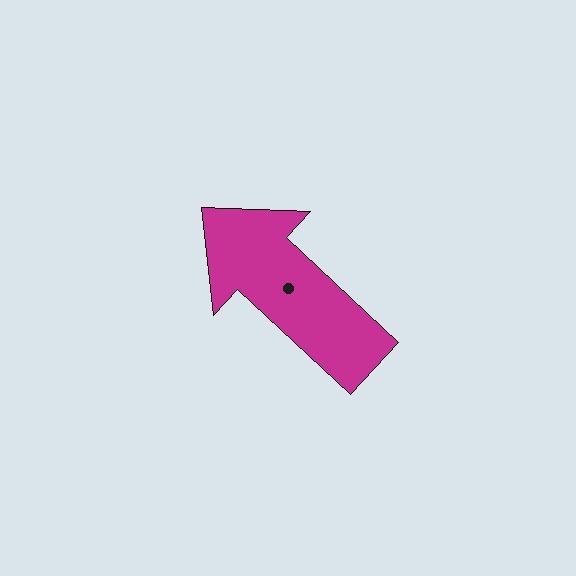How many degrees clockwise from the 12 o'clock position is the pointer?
Approximately 313 degrees.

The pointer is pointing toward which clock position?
Roughly 10 o'clock.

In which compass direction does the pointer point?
Northwest.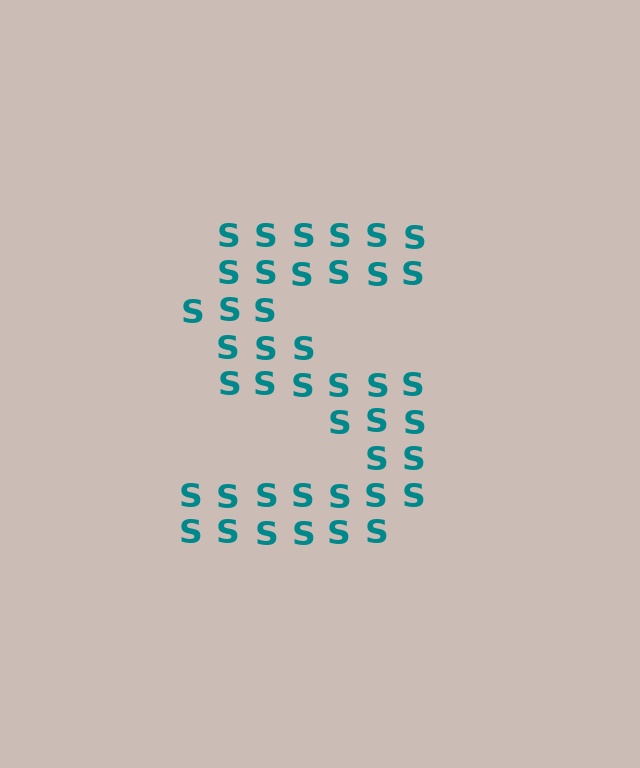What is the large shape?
The large shape is the letter S.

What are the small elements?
The small elements are letter S's.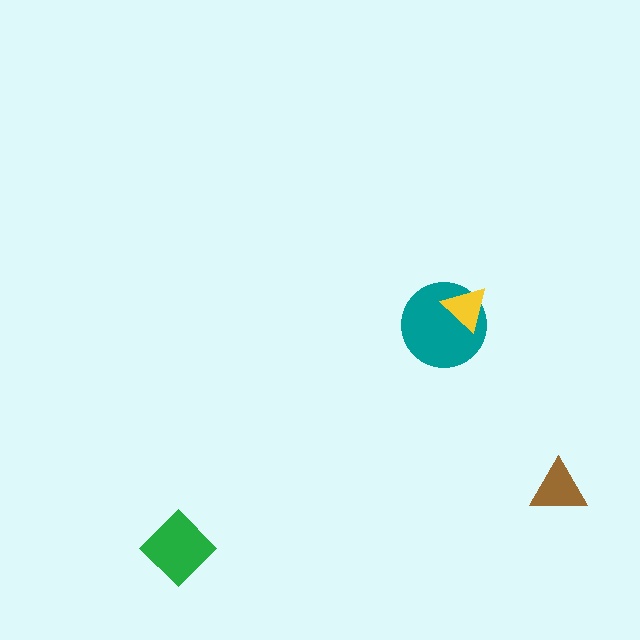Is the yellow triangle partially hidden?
No, no other shape covers it.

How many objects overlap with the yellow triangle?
1 object overlaps with the yellow triangle.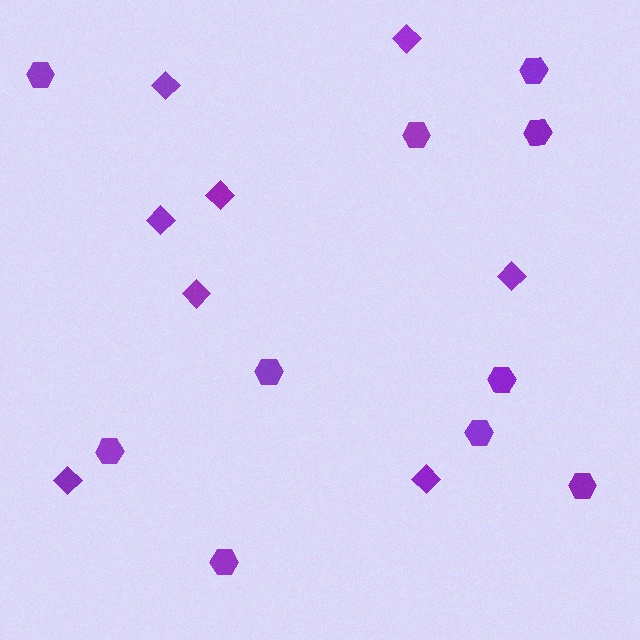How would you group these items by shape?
There are 2 groups: one group of hexagons (10) and one group of diamonds (8).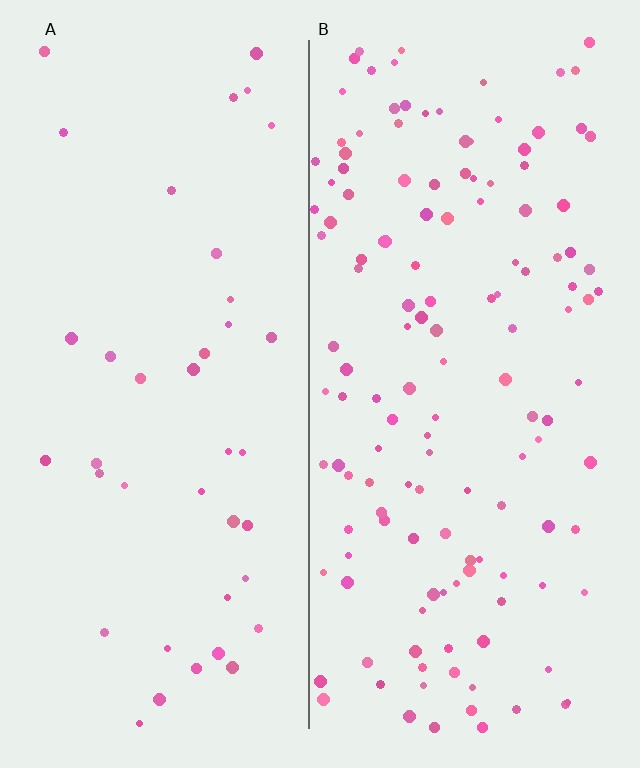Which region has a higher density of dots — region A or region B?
B (the right).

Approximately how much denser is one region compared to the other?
Approximately 3.5× — region B over region A.